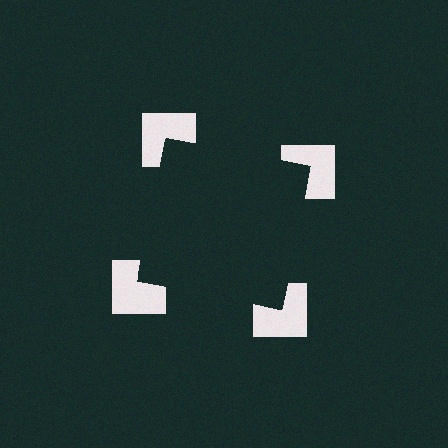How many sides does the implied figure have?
4 sides.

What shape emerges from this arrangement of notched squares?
An illusory square — its edges are inferred from the aligned wedge cuts in the notched squares, not physically drawn.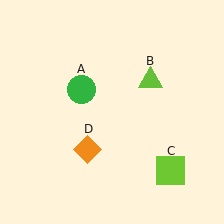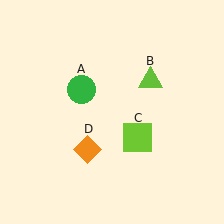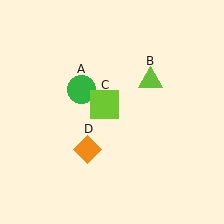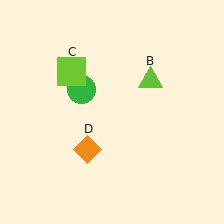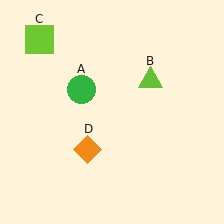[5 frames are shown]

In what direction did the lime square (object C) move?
The lime square (object C) moved up and to the left.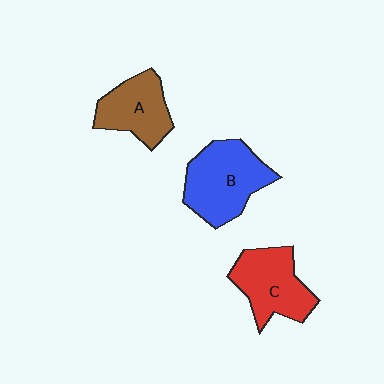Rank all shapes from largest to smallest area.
From largest to smallest: B (blue), C (red), A (brown).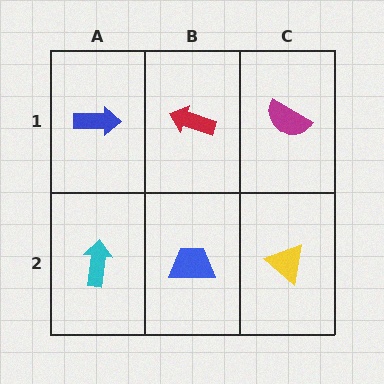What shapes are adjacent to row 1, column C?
A yellow triangle (row 2, column C), a red arrow (row 1, column B).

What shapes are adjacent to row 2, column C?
A magenta semicircle (row 1, column C), a blue trapezoid (row 2, column B).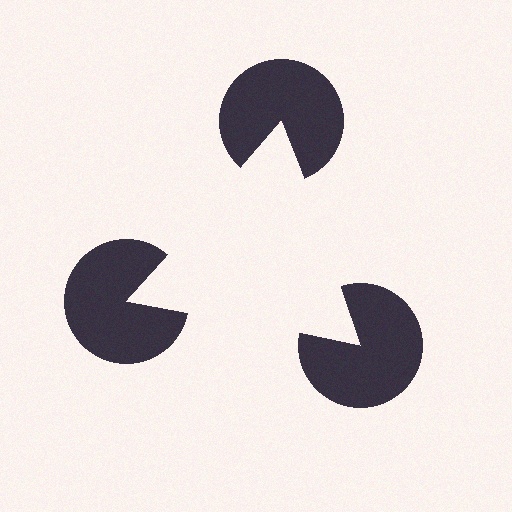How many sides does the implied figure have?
3 sides.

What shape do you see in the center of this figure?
An illusory triangle — its edges are inferred from the aligned wedge cuts in the pac-man discs, not physically drawn.